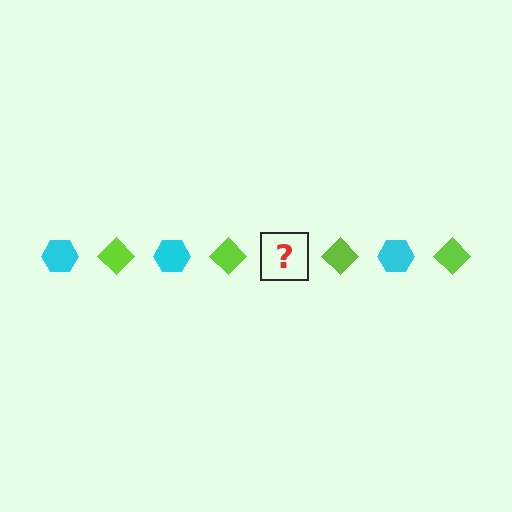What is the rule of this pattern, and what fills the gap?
The rule is that the pattern alternates between cyan hexagon and lime diamond. The gap should be filled with a cyan hexagon.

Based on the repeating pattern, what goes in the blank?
The blank should be a cyan hexagon.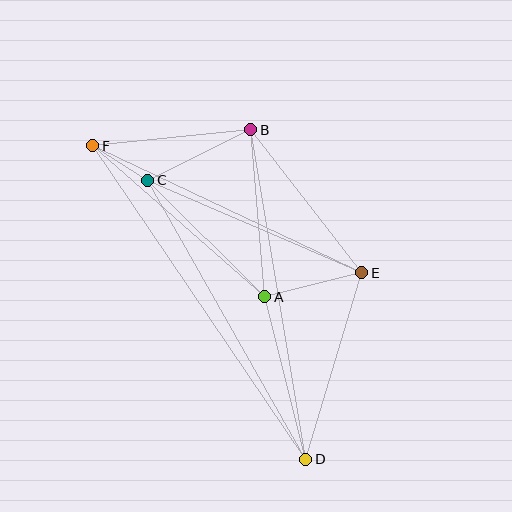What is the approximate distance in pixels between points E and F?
The distance between E and F is approximately 298 pixels.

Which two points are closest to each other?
Points C and F are closest to each other.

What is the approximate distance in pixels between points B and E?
The distance between B and E is approximately 181 pixels.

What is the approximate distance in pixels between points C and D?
The distance between C and D is approximately 320 pixels.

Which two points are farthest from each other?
Points D and F are farthest from each other.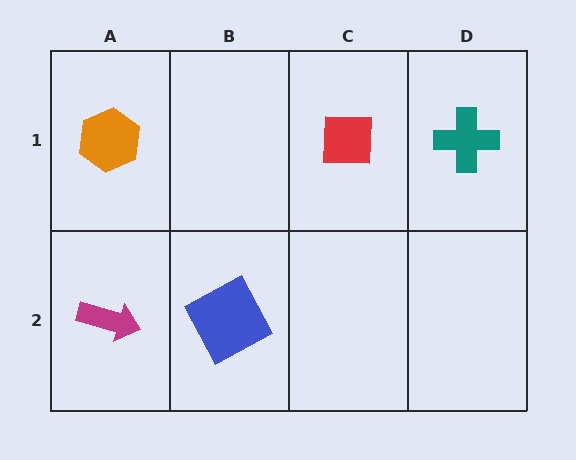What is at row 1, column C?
A red square.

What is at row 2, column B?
A blue square.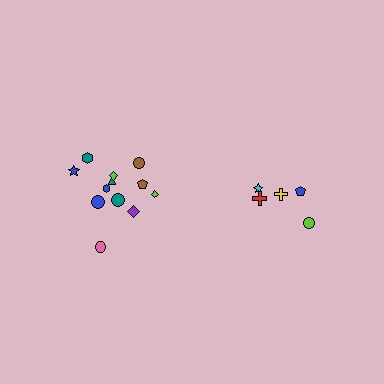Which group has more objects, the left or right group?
The left group.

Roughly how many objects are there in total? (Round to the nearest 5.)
Roughly 15 objects in total.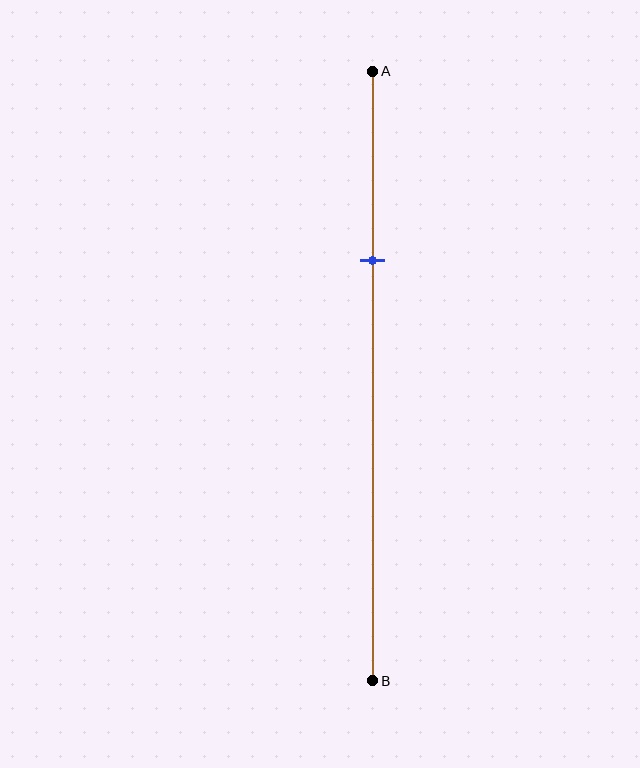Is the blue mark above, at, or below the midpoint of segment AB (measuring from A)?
The blue mark is above the midpoint of segment AB.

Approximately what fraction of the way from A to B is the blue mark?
The blue mark is approximately 30% of the way from A to B.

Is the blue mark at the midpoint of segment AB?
No, the mark is at about 30% from A, not at the 50% midpoint.